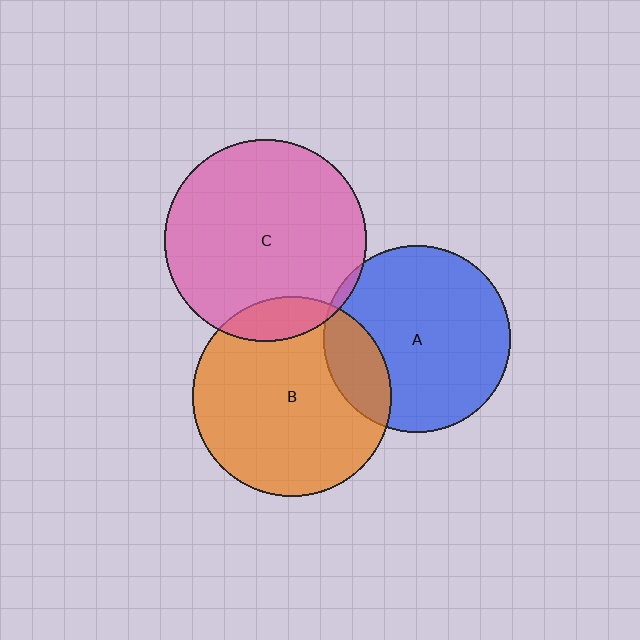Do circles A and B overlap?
Yes.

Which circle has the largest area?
Circle C (pink).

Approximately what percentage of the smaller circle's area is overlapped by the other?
Approximately 20%.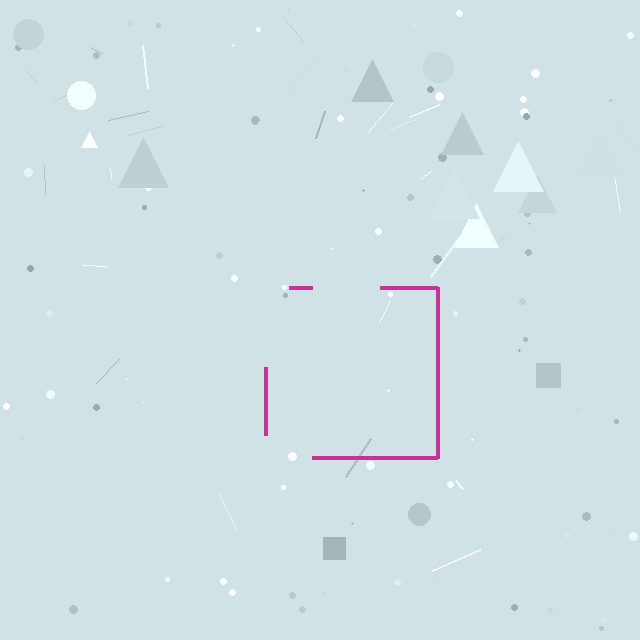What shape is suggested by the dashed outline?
The dashed outline suggests a square.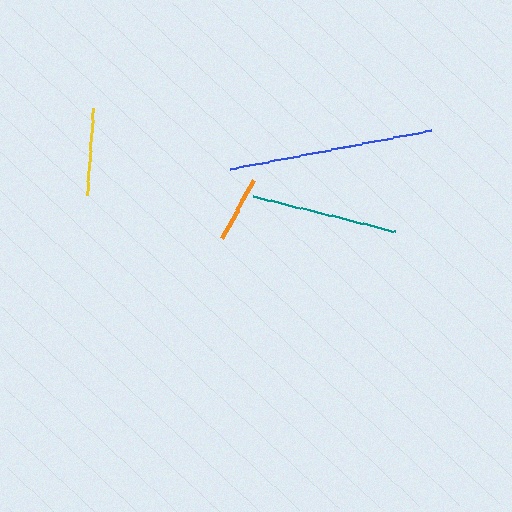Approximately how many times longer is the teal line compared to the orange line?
The teal line is approximately 2.2 times the length of the orange line.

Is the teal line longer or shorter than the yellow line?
The teal line is longer than the yellow line.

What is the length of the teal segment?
The teal segment is approximately 147 pixels long.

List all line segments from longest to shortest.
From longest to shortest: blue, teal, yellow, orange.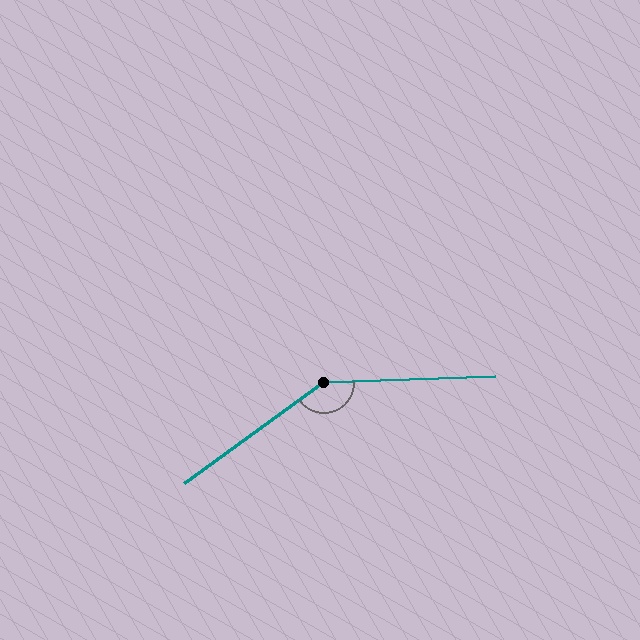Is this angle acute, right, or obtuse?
It is obtuse.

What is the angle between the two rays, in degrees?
Approximately 146 degrees.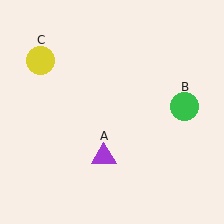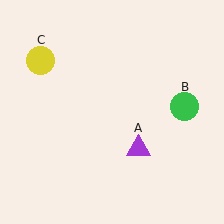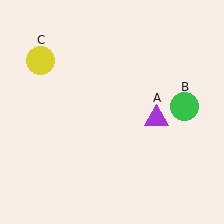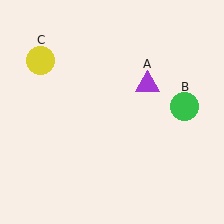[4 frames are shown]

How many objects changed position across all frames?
1 object changed position: purple triangle (object A).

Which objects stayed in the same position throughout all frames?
Green circle (object B) and yellow circle (object C) remained stationary.